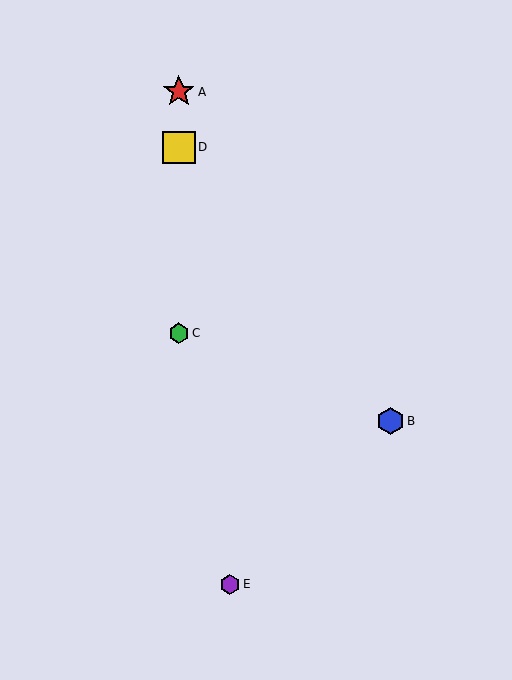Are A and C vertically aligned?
Yes, both are at x≈179.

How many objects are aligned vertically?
3 objects (A, C, D) are aligned vertically.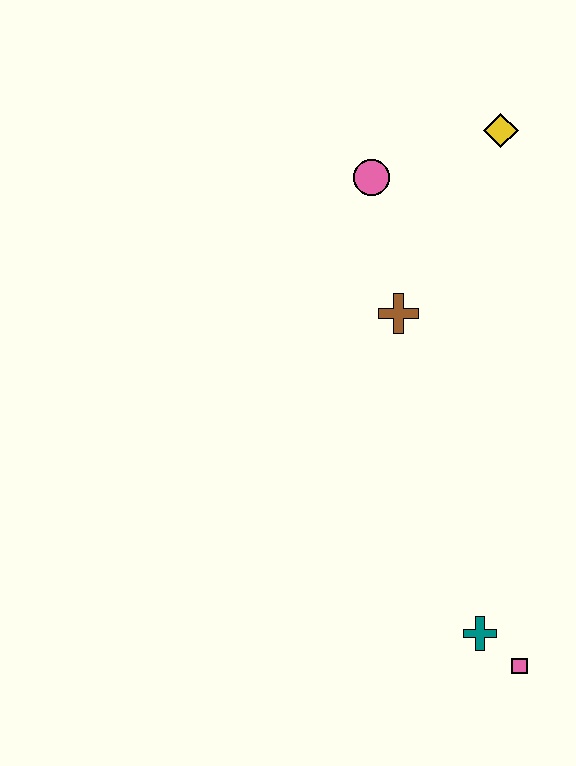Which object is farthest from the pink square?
The yellow diamond is farthest from the pink square.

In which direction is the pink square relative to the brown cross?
The pink square is below the brown cross.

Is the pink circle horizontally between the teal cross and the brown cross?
No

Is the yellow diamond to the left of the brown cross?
No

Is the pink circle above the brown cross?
Yes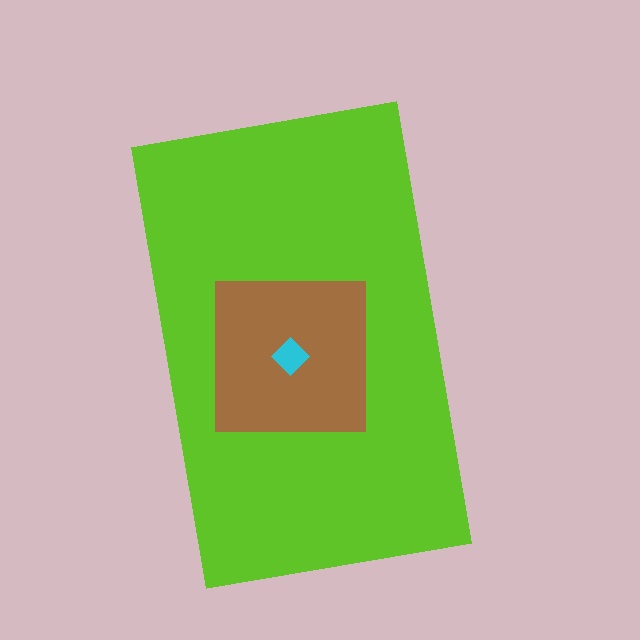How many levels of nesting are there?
3.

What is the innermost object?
The cyan diamond.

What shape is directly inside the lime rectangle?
The brown square.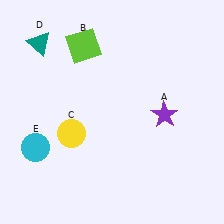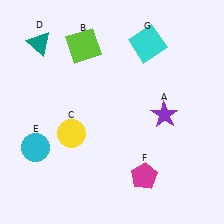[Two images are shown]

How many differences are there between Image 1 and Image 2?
There are 2 differences between the two images.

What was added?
A magenta pentagon (F), a cyan square (G) were added in Image 2.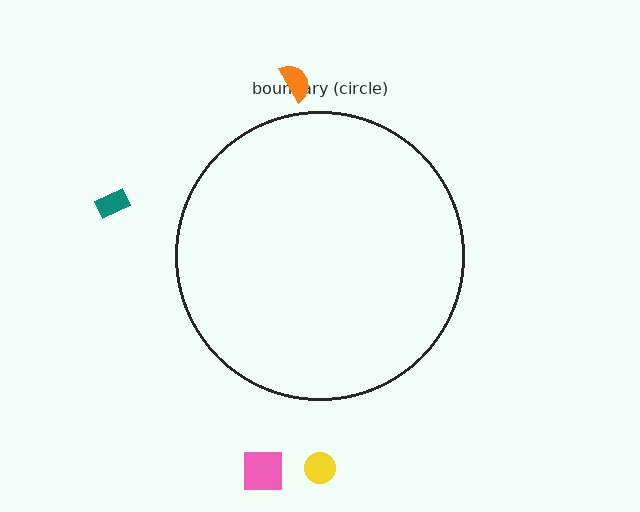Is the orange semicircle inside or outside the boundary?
Outside.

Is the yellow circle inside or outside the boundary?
Outside.